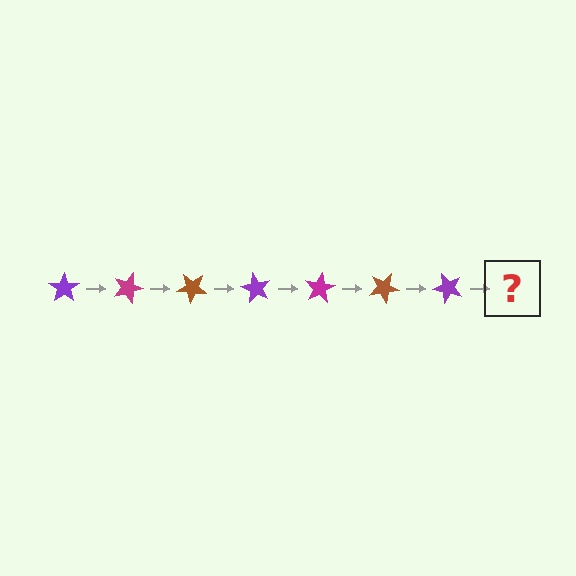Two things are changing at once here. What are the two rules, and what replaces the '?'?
The two rules are that it rotates 20 degrees each step and the color cycles through purple, magenta, and brown. The '?' should be a magenta star, rotated 140 degrees from the start.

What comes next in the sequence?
The next element should be a magenta star, rotated 140 degrees from the start.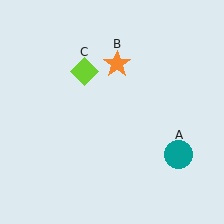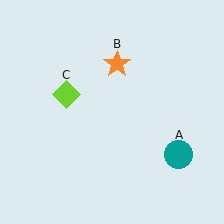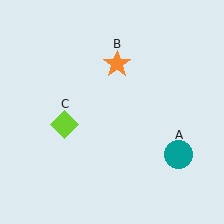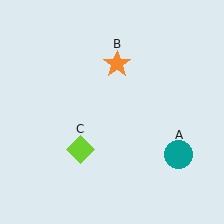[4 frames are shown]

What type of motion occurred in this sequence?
The lime diamond (object C) rotated counterclockwise around the center of the scene.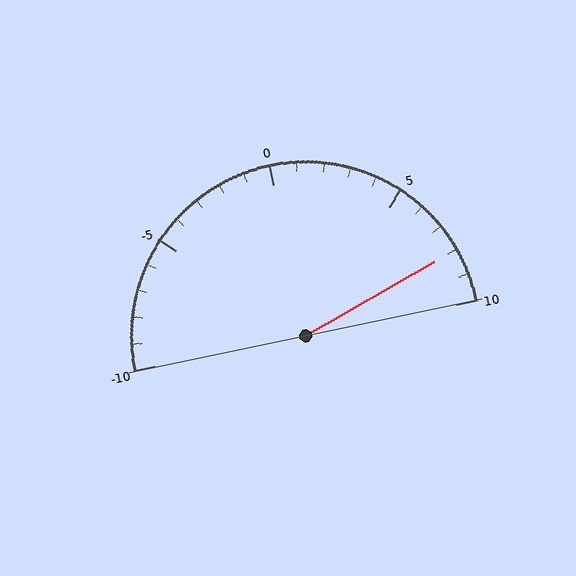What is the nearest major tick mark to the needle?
The nearest major tick mark is 10.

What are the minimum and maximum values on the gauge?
The gauge ranges from -10 to 10.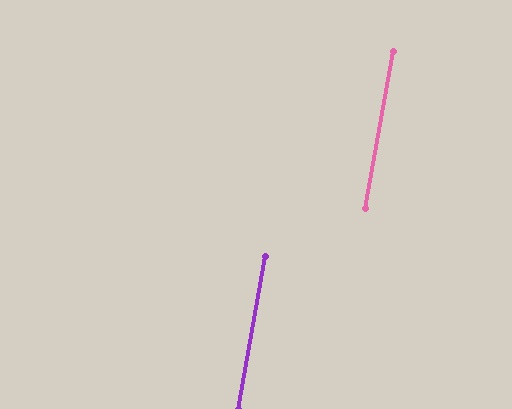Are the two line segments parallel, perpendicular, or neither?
Parallel — their directions differ by only 0.0°.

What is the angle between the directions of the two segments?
Approximately 0 degrees.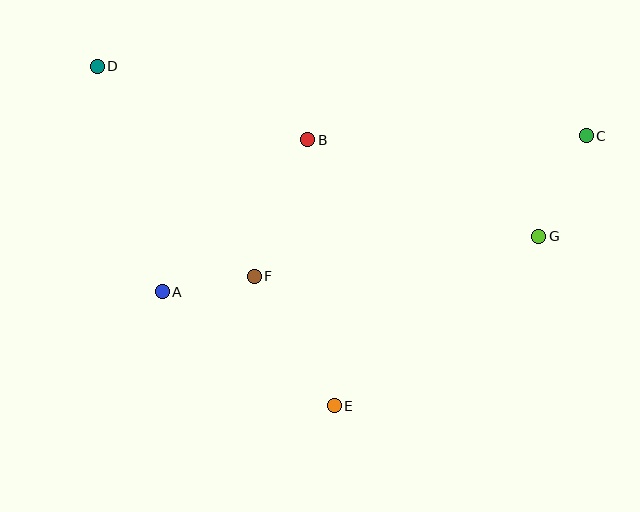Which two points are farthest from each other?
Points C and D are farthest from each other.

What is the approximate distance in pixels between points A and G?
The distance between A and G is approximately 380 pixels.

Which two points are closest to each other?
Points A and F are closest to each other.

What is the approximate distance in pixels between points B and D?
The distance between B and D is approximately 223 pixels.